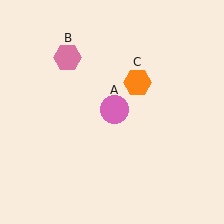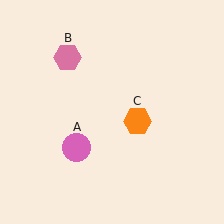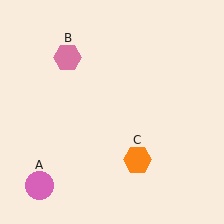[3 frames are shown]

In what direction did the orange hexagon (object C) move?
The orange hexagon (object C) moved down.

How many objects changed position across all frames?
2 objects changed position: pink circle (object A), orange hexagon (object C).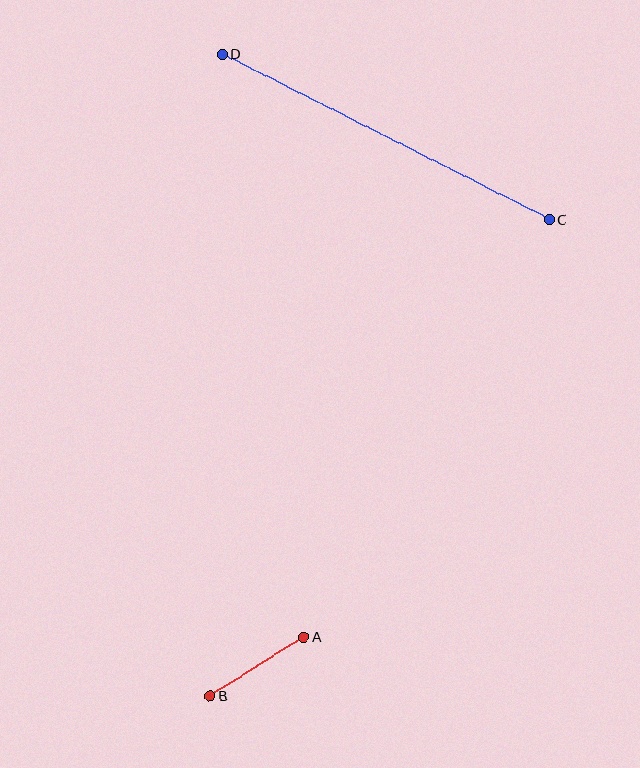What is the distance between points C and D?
The distance is approximately 367 pixels.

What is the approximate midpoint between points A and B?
The midpoint is at approximately (257, 667) pixels.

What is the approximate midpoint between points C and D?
The midpoint is at approximately (386, 137) pixels.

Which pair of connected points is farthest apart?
Points C and D are farthest apart.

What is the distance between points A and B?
The distance is approximately 110 pixels.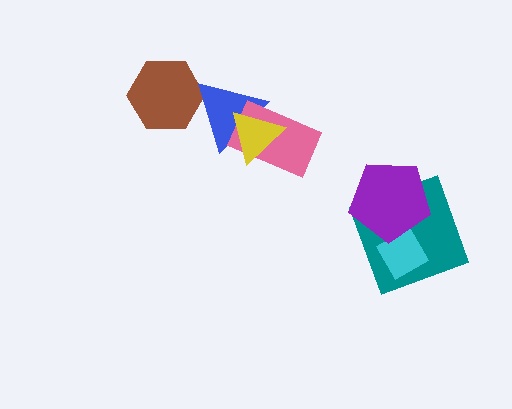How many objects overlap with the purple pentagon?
2 objects overlap with the purple pentagon.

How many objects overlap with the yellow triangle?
2 objects overlap with the yellow triangle.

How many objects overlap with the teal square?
2 objects overlap with the teal square.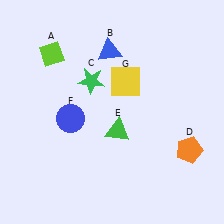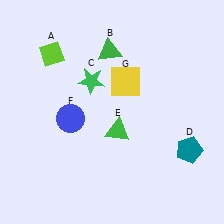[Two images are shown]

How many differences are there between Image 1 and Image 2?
There are 2 differences between the two images.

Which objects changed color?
B changed from blue to green. D changed from orange to teal.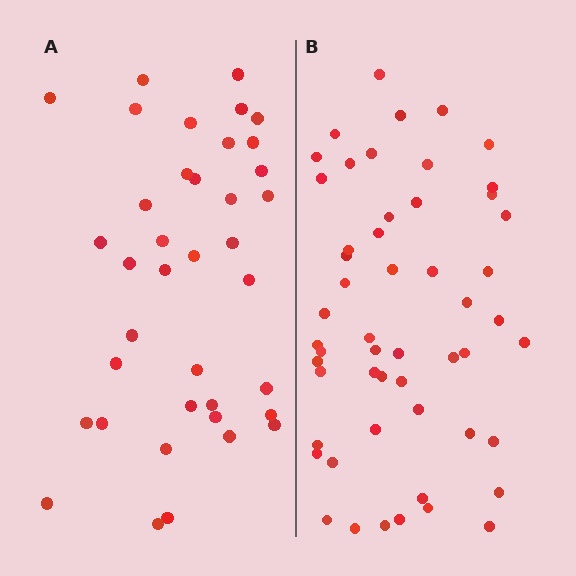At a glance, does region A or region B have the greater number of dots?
Region B (the right region) has more dots.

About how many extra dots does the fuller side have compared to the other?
Region B has approximately 15 more dots than region A.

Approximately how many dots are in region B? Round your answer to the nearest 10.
About 50 dots. (The exact count is 53, which rounds to 50.)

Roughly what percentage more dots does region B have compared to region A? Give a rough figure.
About 40% more.